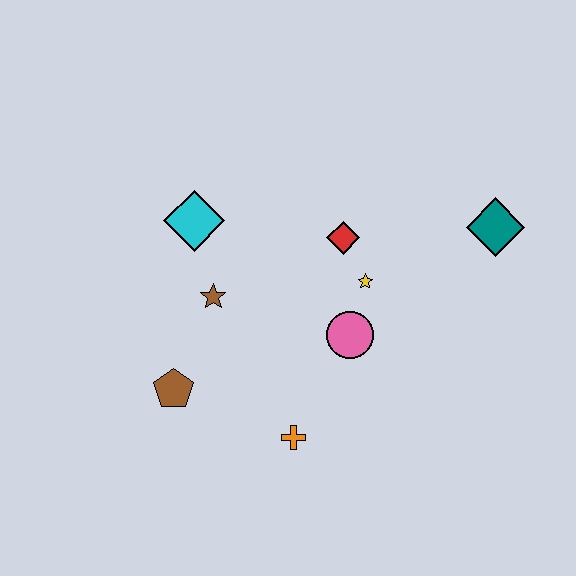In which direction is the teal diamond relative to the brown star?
The teal diamond is to the right of the brown star.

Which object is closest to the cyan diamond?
The brown star is closest to the cyan diamond.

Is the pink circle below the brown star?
Yes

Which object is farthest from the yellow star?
The brown pentagon is farthest from the yellow star.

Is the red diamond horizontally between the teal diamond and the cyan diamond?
Yes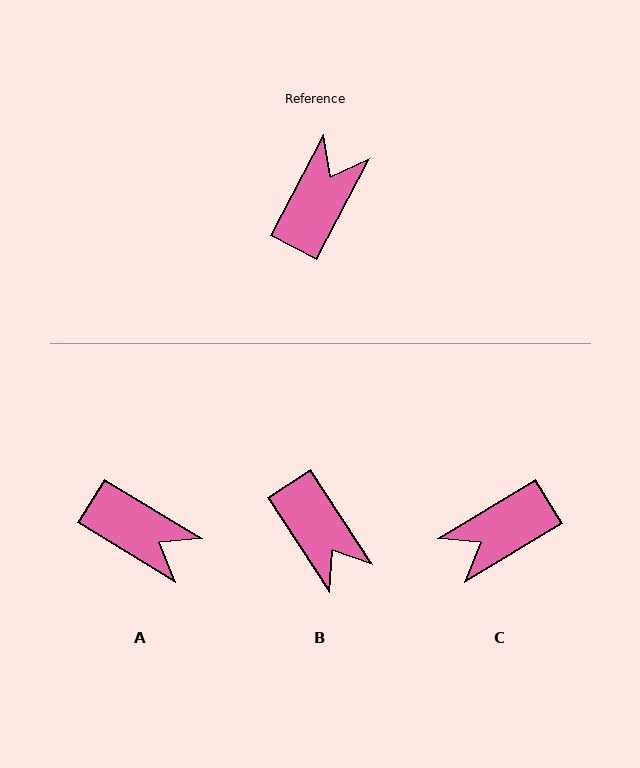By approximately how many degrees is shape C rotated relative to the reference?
Approximately 149 degrees counter-clockwise.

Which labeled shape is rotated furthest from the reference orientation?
C, about 149 degrees away.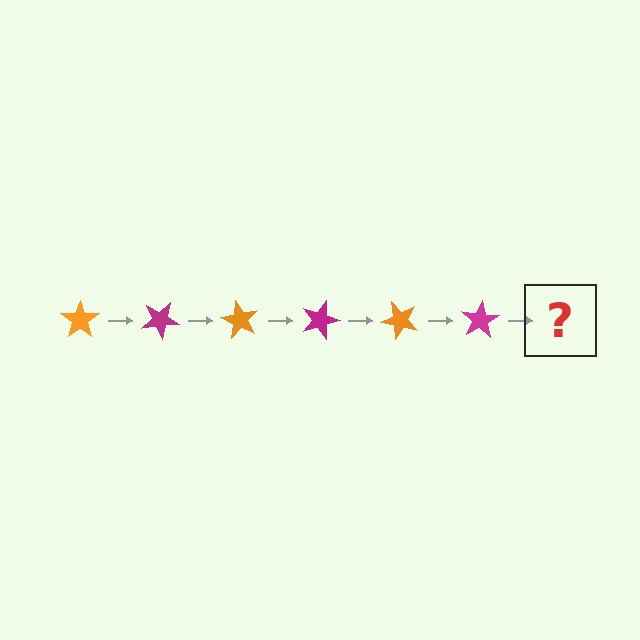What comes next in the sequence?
The next element should be an orange star, rotated 180 degrees from the start.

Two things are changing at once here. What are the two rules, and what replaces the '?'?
The two rules are that it rotates 30 degrees each step and the color cycles through orange and magenta. The '?' should be an orange star, rotated 180 degrees from the start.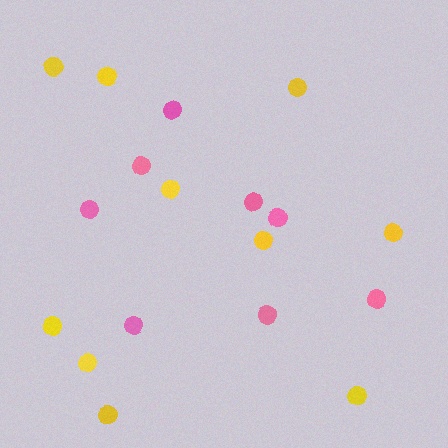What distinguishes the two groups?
There are 2 groups: one group of yellow circles (10) and one group of pink circles (8).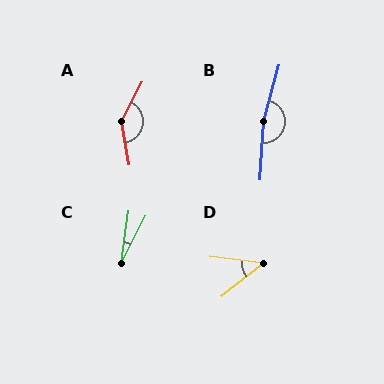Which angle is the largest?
B, at approximately 169 degrees.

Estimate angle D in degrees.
Approximately 45 degrees.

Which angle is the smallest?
C, at approximately 19 degrees.